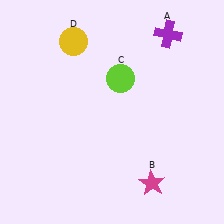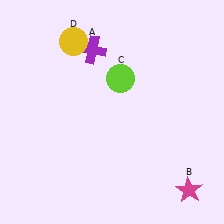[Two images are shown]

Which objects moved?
The objects that moved are: the purple cross (A), the magenta star (B).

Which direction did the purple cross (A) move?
The purple cross (A) moved left.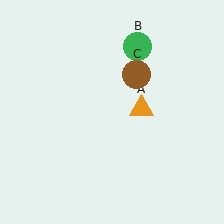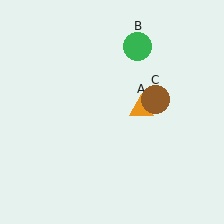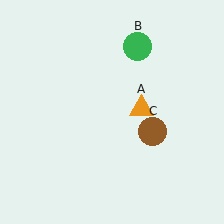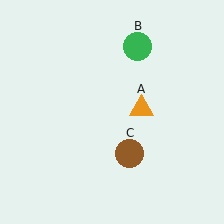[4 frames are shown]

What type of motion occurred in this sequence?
The brown circle (object C) rotated clockwise around the center of the scene.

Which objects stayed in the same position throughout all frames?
Orange triangle (object A) and green circle (object B) remained stationary.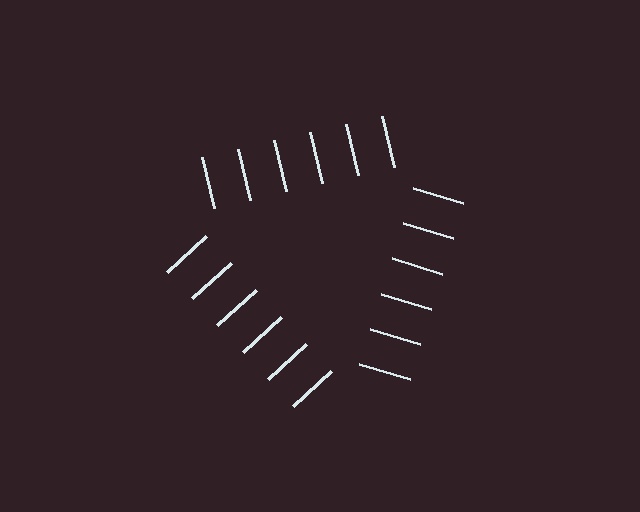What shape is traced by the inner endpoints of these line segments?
An illusory triangle — the line segments terminate on its edges but no continuous stroke is drawn.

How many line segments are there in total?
18 — 6 along each of the 3 edges.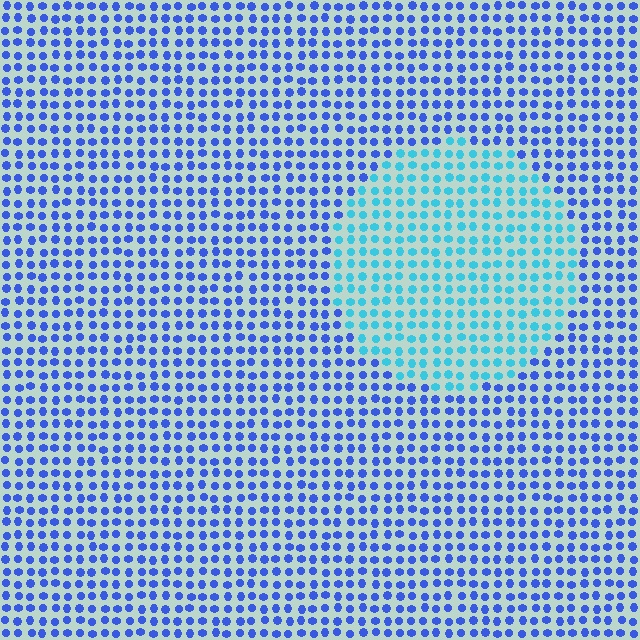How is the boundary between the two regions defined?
The boundary is defined purely by a slight shift in hue (about 40 degrees). Spacing, size, and orientation are identical on both sides.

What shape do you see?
I see a circle.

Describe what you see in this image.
The image is filled with small blue elements in a uniform arrangement. A circle-shaped region is visible where the elements are tinted to a slightly different hue, forming a subtle color boundary.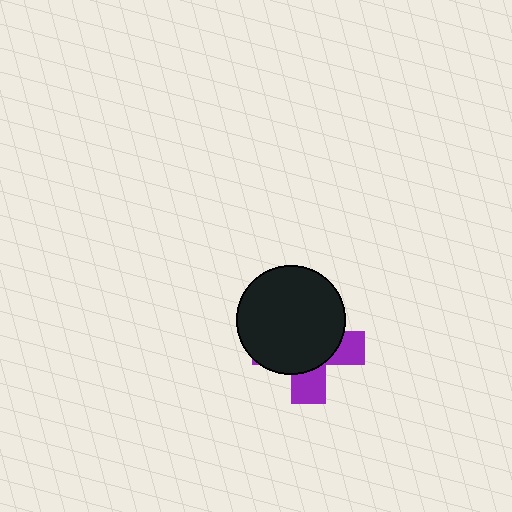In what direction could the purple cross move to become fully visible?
The purple cross could move toward the lower-right. That would shift it out from behind the black circle entirely.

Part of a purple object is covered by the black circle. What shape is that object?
It is a cross.